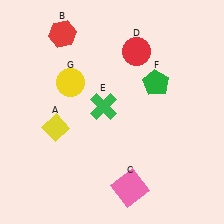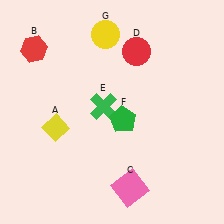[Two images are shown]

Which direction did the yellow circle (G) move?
The yellow circle (G) moved up.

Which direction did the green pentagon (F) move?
The green pentagon (F) moved down.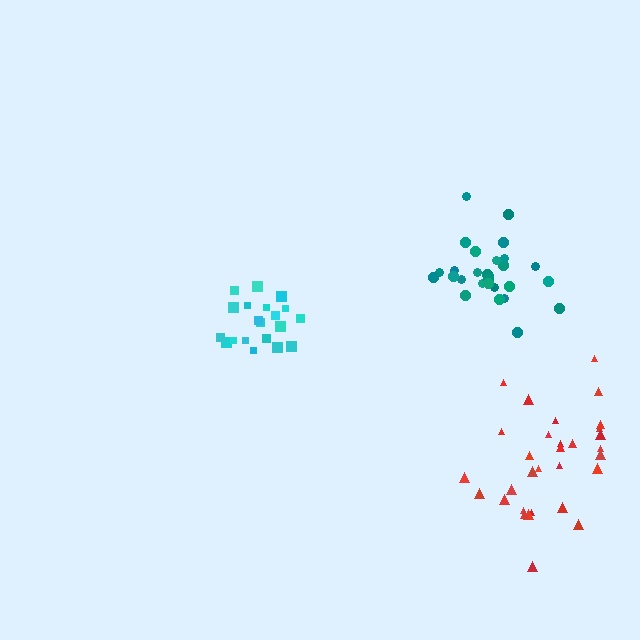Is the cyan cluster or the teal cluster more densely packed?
Cyan.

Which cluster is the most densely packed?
Cyan.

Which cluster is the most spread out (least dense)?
Red.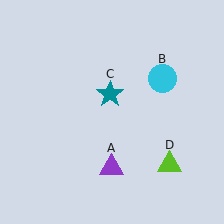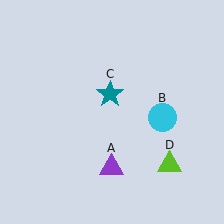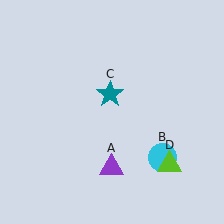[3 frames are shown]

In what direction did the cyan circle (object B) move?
The cyan circle (object B) moved down.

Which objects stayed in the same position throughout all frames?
Purple triangle (object A) and teal star (object C) and lime triangle (object D) remained stationary.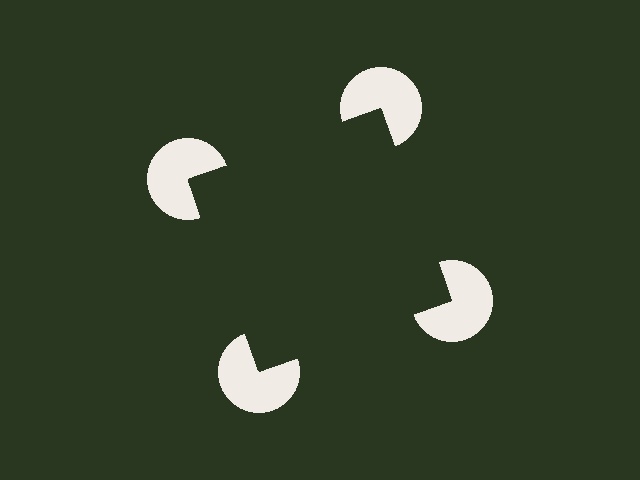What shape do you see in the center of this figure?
An illusory square — its edges are inferred from the aligned wedge cuts in the pac-man discs, not physically drawn.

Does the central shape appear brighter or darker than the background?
It typically appears slightly darker than the background, even though no actual brightness change is drawn.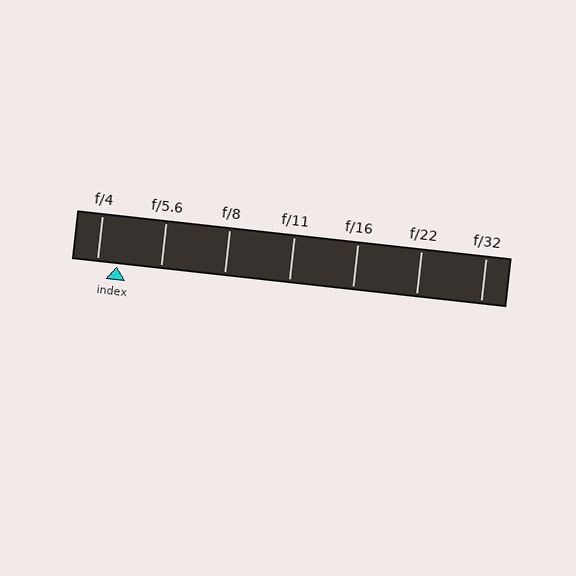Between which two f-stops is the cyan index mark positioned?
The index mark is between f/4 and f/5.6.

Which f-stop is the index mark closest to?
The index mark is closest to f/4.